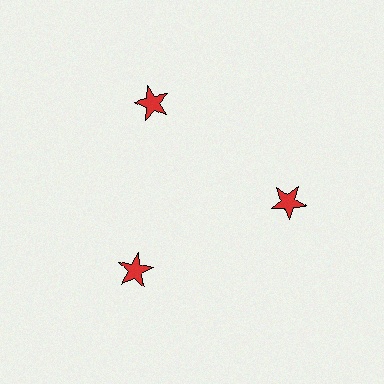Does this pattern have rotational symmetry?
Yes, this pattern has 3-fold rotational symmetry. It looks the same after rotating 120 degrees around the center.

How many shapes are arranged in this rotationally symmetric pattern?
There are 3 shapes, arranged in 3 groups of 1.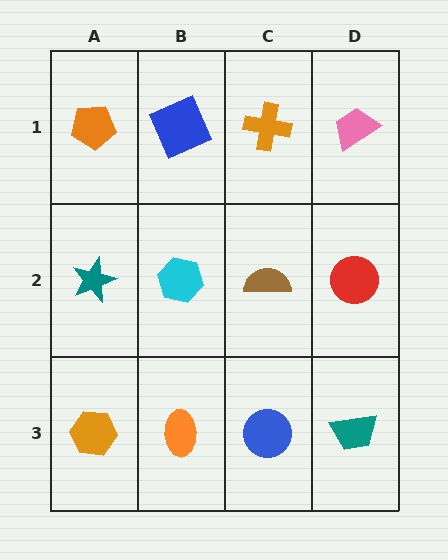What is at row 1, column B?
A blue square.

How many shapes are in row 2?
4 shapes.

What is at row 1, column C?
An orange cross.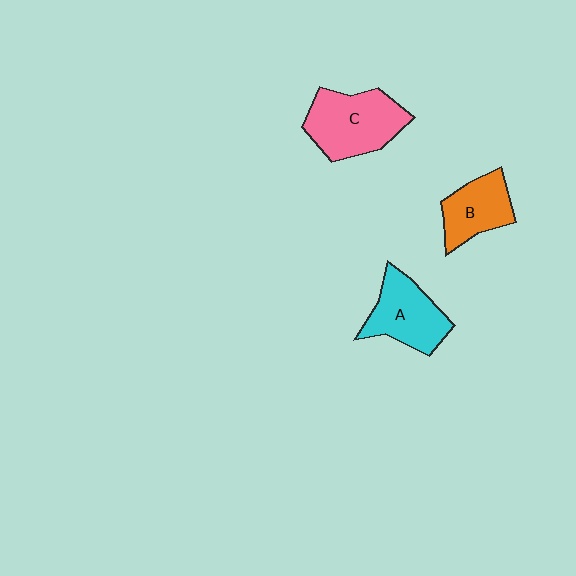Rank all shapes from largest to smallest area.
From largest to smallest: C (pink), A (cyan), B (orange).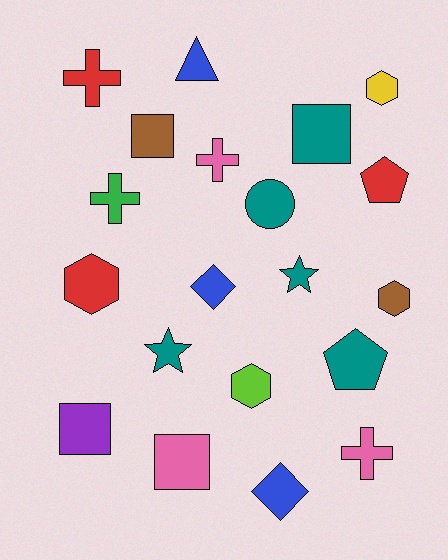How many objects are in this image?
There are 20 objects.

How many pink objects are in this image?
There are 3 pink objects.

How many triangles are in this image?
There is 1 triangle.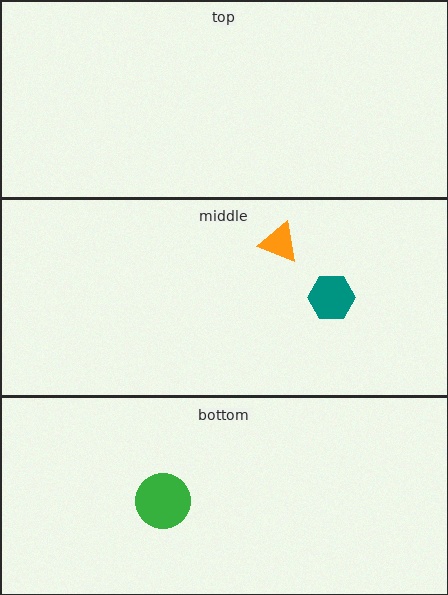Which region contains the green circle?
The bottom region.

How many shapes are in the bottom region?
1.